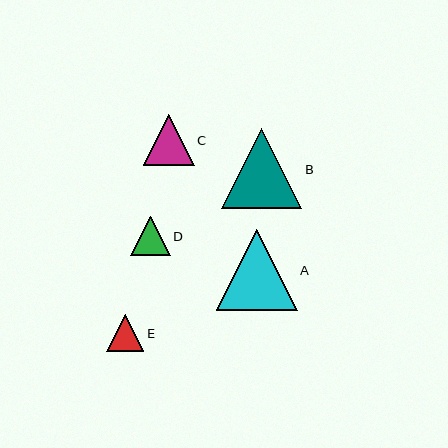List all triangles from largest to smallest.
From largest to smallest: A, B, C, D, E.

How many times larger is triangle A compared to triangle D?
Triangle A is approximately 2.1 times the size of triangle D.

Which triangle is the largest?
Triangle A is the largest with a size of approximately 81 pixels.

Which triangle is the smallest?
Triangle E is the smallest with a size of approximately 37 pixels.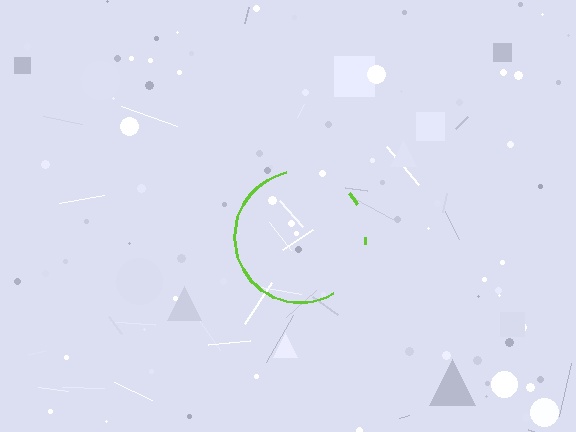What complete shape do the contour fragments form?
The contour fragments form a circle.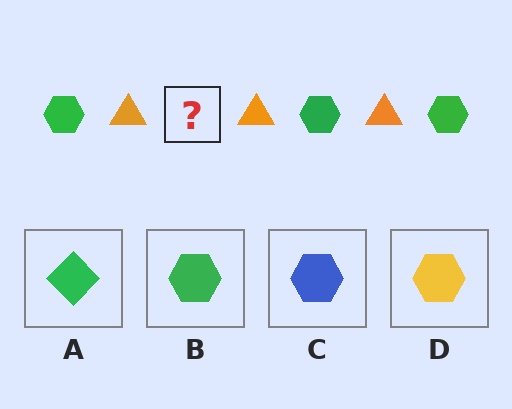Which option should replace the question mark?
Option B.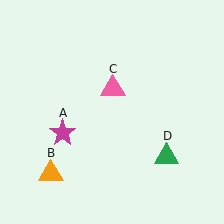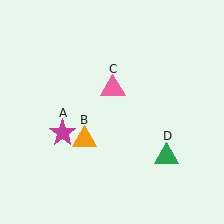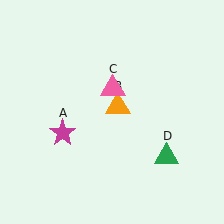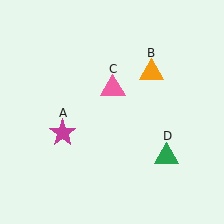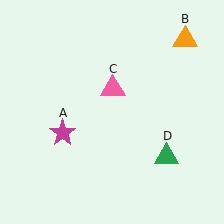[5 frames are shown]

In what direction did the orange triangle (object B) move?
The orange triangle (object B) moved up and to the right.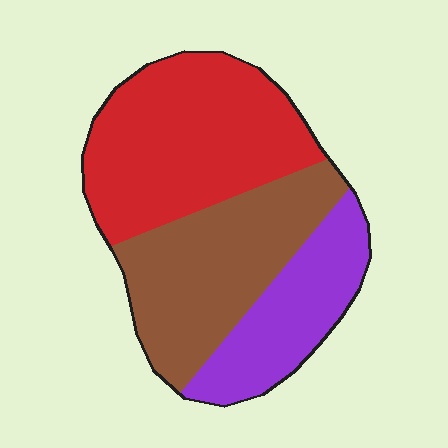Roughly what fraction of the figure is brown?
Brown takes up between a quarter and a half of the figure.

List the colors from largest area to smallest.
From largest to smallest: red, brown, purple.